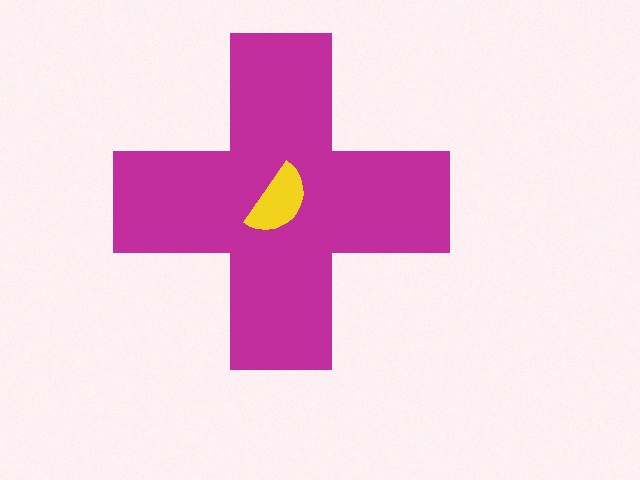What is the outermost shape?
The magenta cross.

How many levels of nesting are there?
2.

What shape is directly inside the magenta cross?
The yellow semicircle.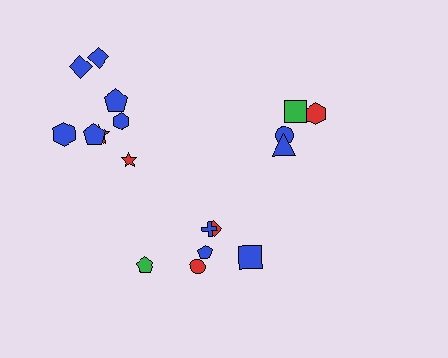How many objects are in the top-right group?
There are 4 objects.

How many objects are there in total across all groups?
There are 18 objects.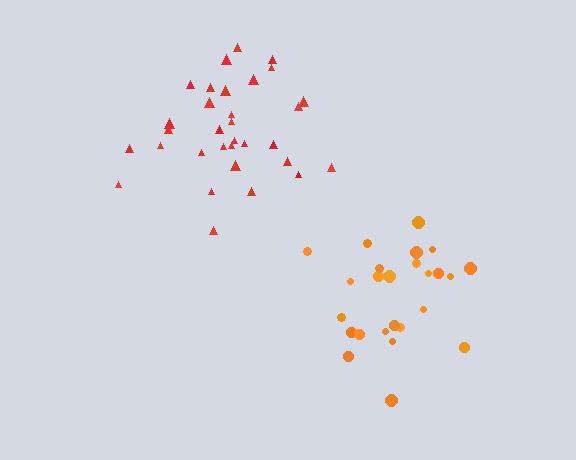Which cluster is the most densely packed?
Orange.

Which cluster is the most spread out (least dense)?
Red.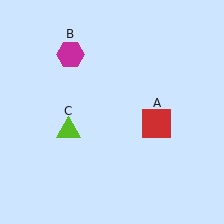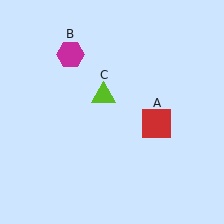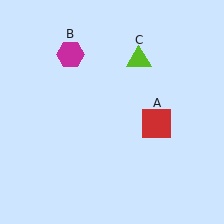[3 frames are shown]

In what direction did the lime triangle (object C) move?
The lime triangle (object C) moved up and to the right.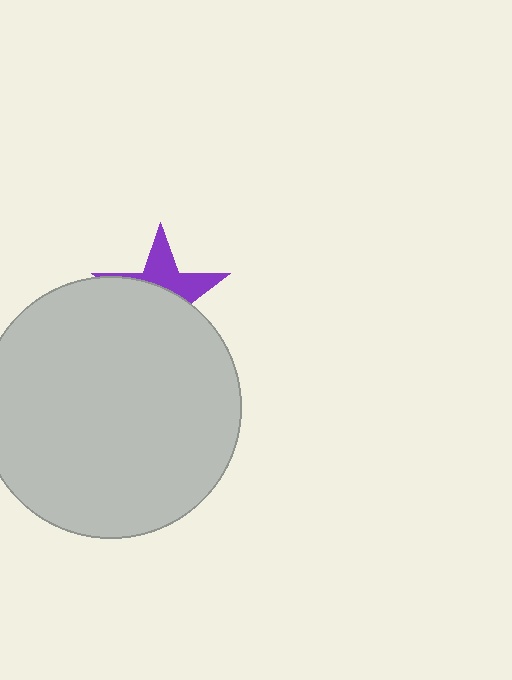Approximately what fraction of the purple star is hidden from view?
Roughly 61% of the purple star is hidden behind the light gray circle.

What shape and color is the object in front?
The object in front is a light gray circle.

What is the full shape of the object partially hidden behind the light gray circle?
The partially hidden object is a purple star.